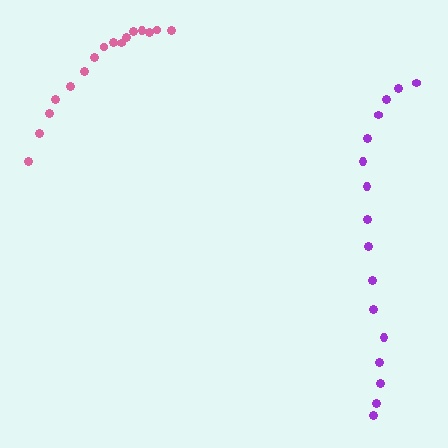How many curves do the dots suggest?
There are 2 distinct paths.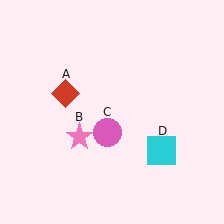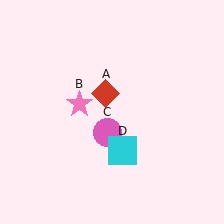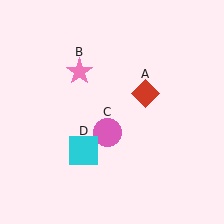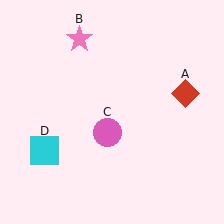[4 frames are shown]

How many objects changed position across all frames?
3 objects changed position: red diamond (object A), pink star (object B), cyan square (object D).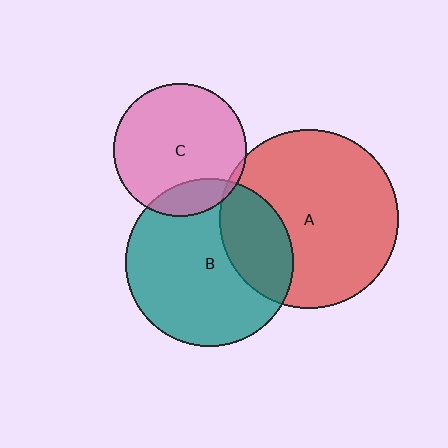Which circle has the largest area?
Circle A (red).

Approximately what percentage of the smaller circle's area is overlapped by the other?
Approximately 30%.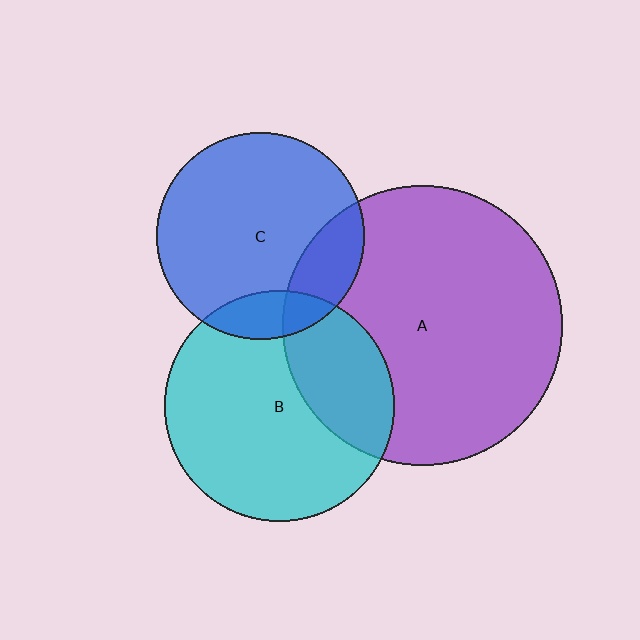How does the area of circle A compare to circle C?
Approximately 1.8 times.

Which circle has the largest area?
Circle A (purple).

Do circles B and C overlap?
Yes.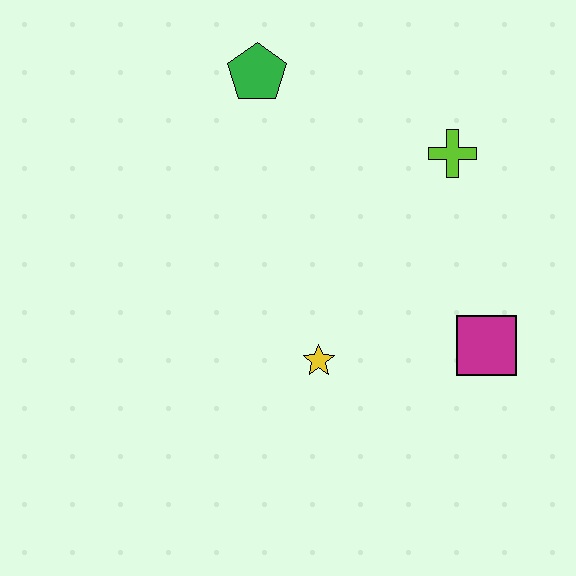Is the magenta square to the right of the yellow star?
Yes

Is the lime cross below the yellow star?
No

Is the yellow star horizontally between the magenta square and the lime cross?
No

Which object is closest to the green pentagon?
The lime cross is closest to the green pentagon.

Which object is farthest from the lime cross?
The yellow star is farthest from the lime cross.